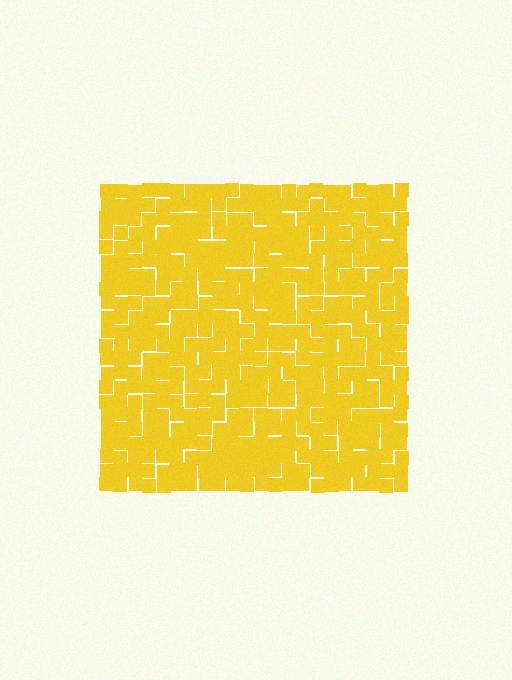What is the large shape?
The large shape is a square.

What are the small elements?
The small elements are squares.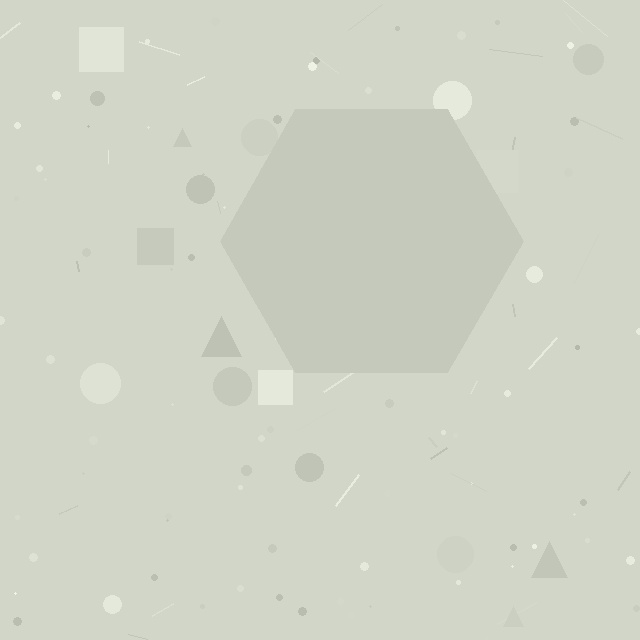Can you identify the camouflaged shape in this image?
The camouflaged shape is a hexagon.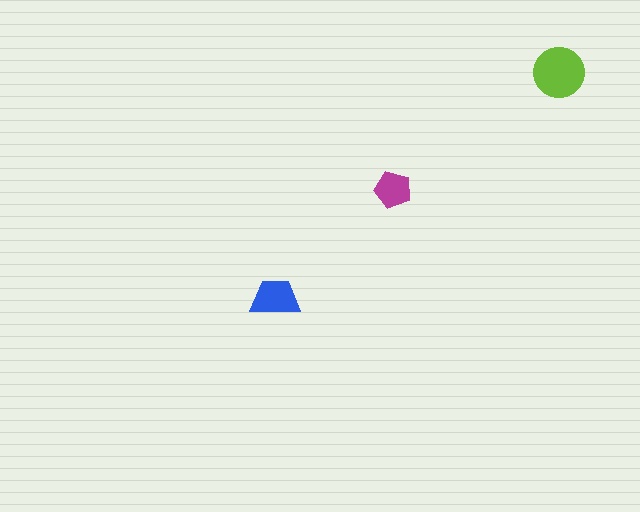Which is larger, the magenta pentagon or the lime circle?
The lime circle.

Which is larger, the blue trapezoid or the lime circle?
The lime circle.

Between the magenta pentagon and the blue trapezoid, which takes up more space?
The blue trapezoid.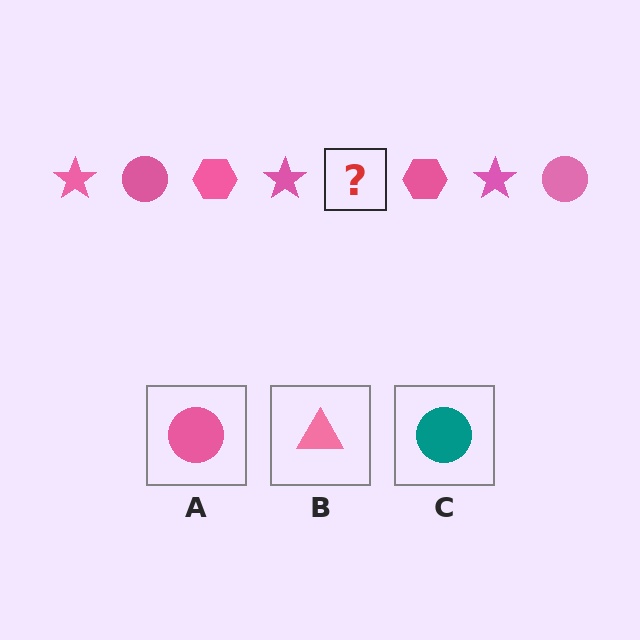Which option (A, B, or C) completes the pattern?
A.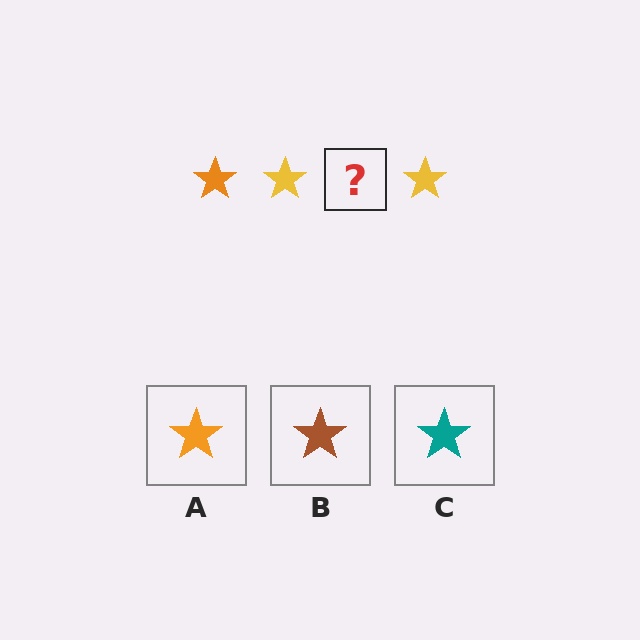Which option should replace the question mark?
Option A.